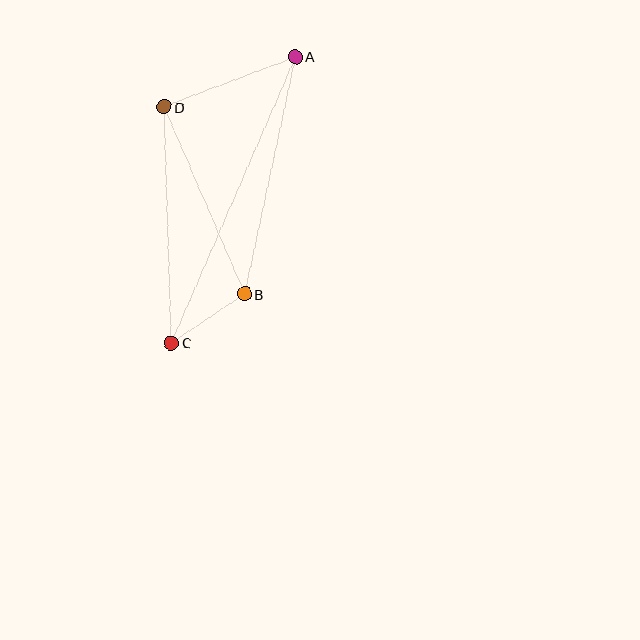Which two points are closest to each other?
Points B and C are closest to each other.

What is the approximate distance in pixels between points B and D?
The distance between B and D is approximately 204 pixels.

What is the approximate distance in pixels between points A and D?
The distance between A and D is approximately 141 pixels.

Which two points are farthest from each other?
Points A and C are farthest from each other.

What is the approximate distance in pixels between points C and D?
The distance between C and D is approximately 236 pixels.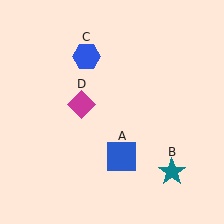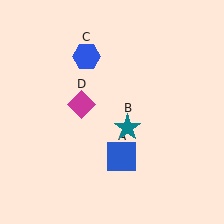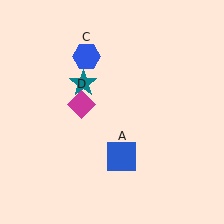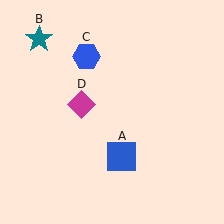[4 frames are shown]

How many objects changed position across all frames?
1 object changed position: teal star (object B).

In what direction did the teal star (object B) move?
The teal star (object B) moved up and to the left.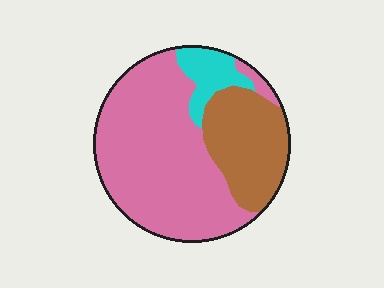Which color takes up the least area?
Cyan, at roughly 10%.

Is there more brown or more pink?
Pink.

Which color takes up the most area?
Pink, at roughly 65%.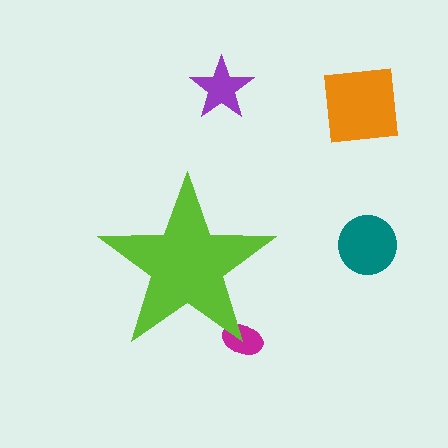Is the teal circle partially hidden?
No, the teal circle is fully visible.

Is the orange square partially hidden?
No, the orange square is fully visible.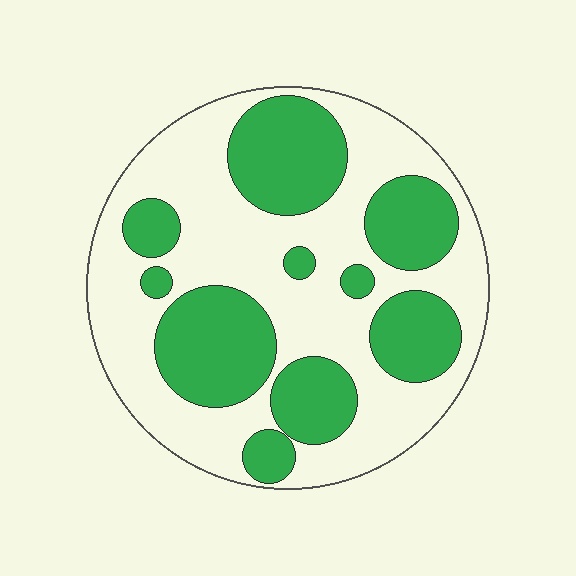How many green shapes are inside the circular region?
10.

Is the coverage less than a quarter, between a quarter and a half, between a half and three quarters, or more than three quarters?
Between a quarter and a half.